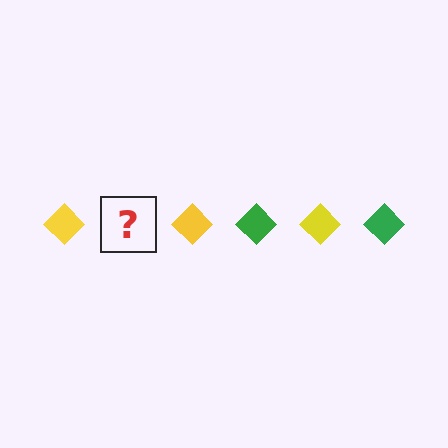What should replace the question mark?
The question mark should be replaced with a green diamond.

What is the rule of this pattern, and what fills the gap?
The rule is that the pattern cycles through yellow, green diamonds. The gap should be filled with a green diamond.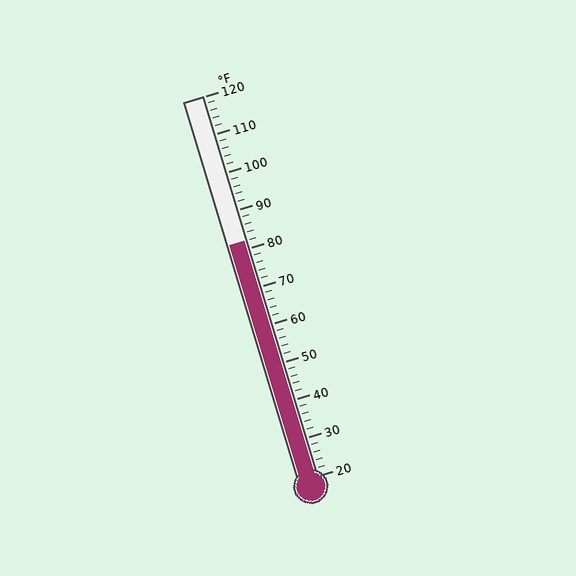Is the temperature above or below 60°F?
The temperature is above 60°F.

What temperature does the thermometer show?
The thermometer shows approximately 82°F.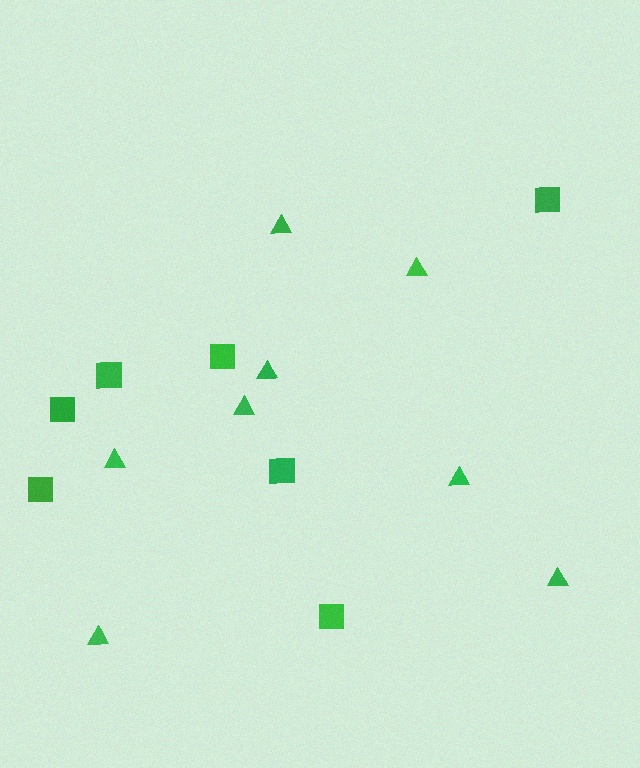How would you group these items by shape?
There are 2 groups: one group of triangles (8) and one group of squares (7).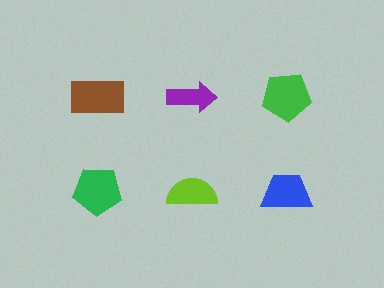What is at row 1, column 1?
A brown rectangle.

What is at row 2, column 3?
A blue trapezoid.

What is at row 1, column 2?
A purple arrow.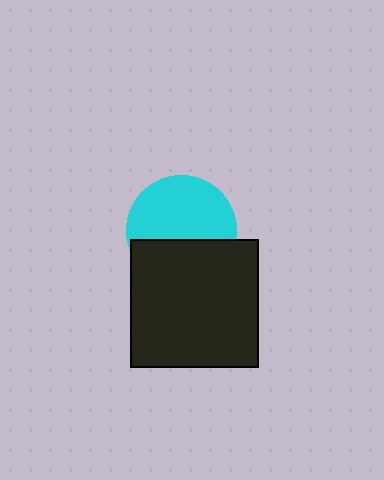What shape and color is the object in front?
The object in front is a black square.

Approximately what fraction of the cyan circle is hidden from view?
Roughly 39% of the cyan circle is hidden behind the black square.